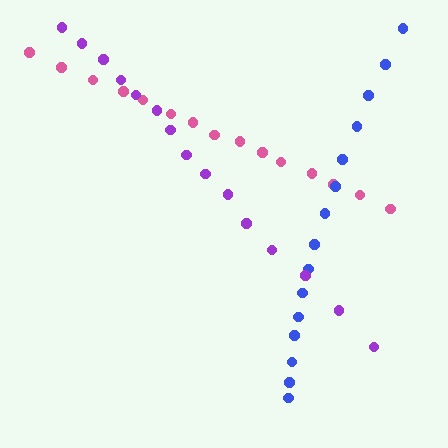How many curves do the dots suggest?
There are 3 distinct paths.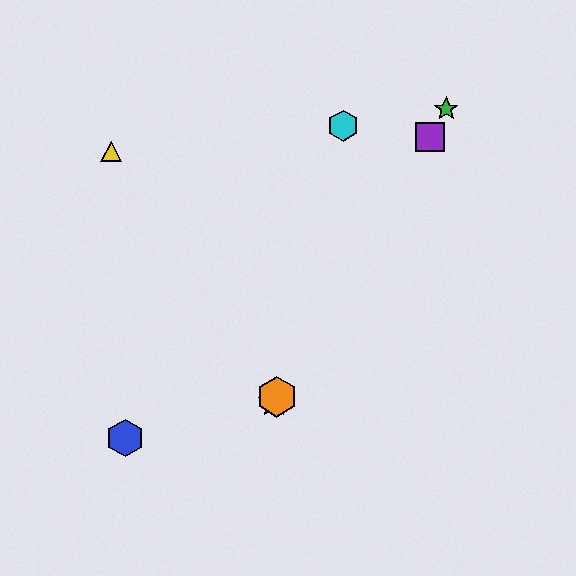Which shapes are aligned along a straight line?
The red star, the green star, the purple square, the orange hexagon are aligned along a straight line.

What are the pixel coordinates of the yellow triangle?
The yellow triangle is at (111, 152).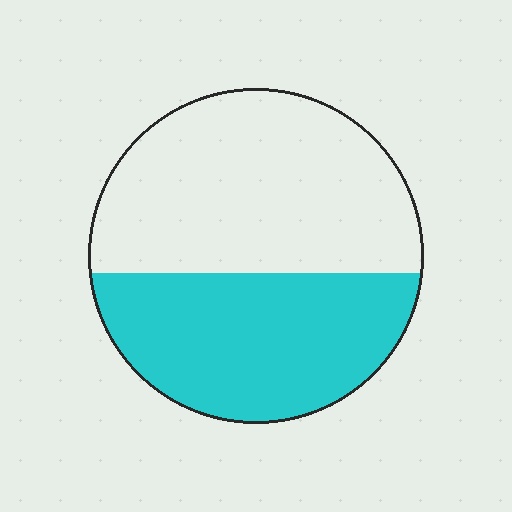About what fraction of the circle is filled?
About two fifths (2/5).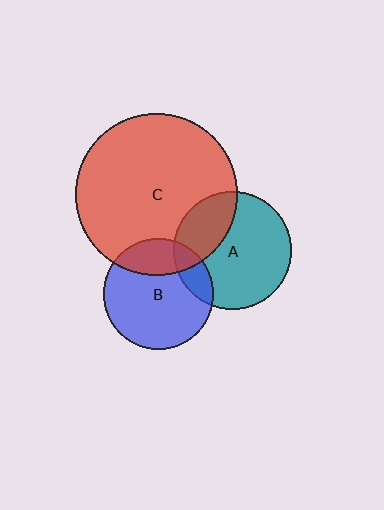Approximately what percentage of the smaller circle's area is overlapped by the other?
Approximately 25%.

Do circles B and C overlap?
Yes.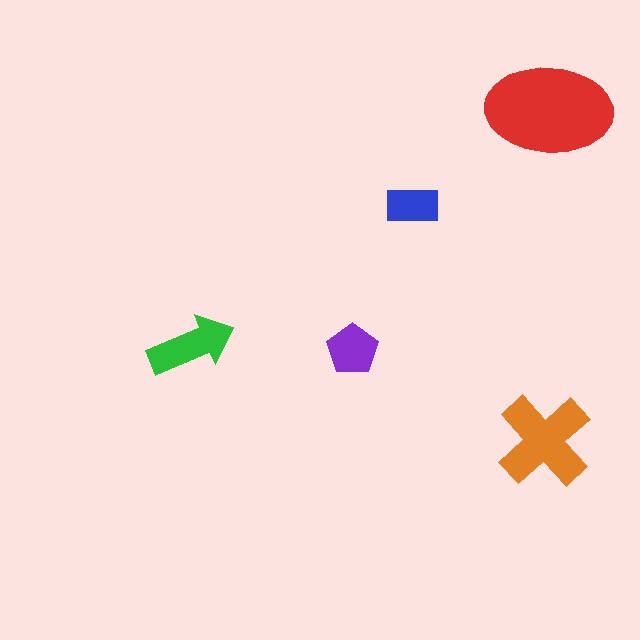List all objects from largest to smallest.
The red ellipse, the orange cross, the green arrow, the purple pentagon, the blue rectangle.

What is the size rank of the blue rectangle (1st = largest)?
5th.